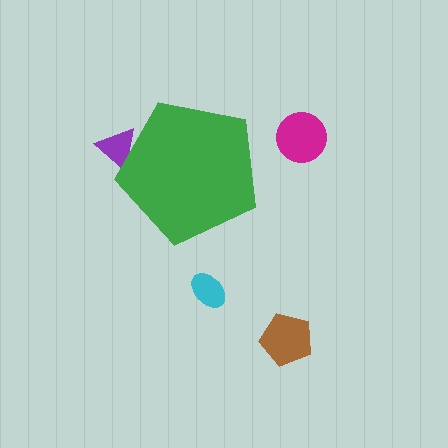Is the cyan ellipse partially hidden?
No, the cyan ellipse is fully visible.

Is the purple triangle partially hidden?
Yes, the purple triangle is partially hidden behind the green pentagon.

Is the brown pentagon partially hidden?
No, the brown pentagon is fully visible.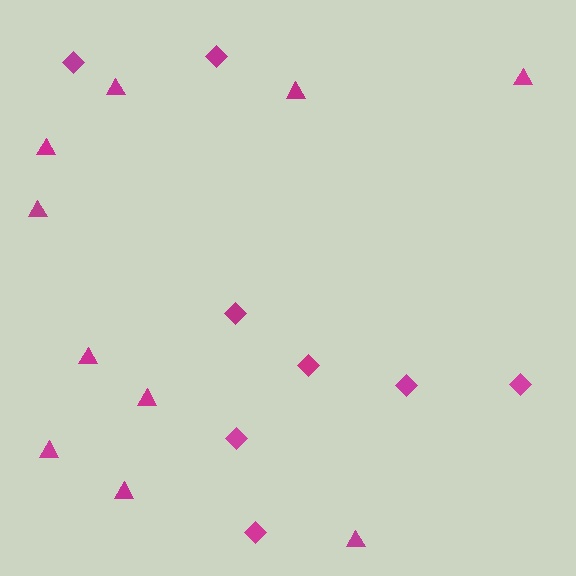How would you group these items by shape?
There are 2 groups: one group of diamonds (8) and one group of triangles (10).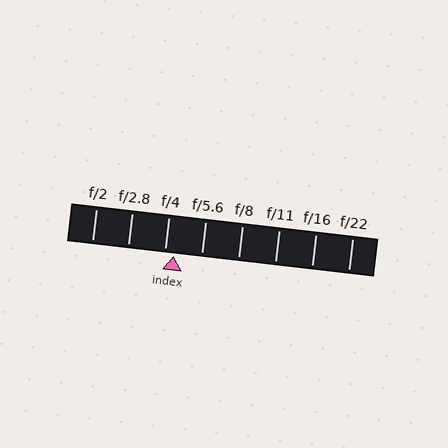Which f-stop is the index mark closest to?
The index mark is closest to f/4.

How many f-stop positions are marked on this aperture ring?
There are 8 f-stop positions marked.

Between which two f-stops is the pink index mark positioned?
The index mark is between f/4 and f/5.6.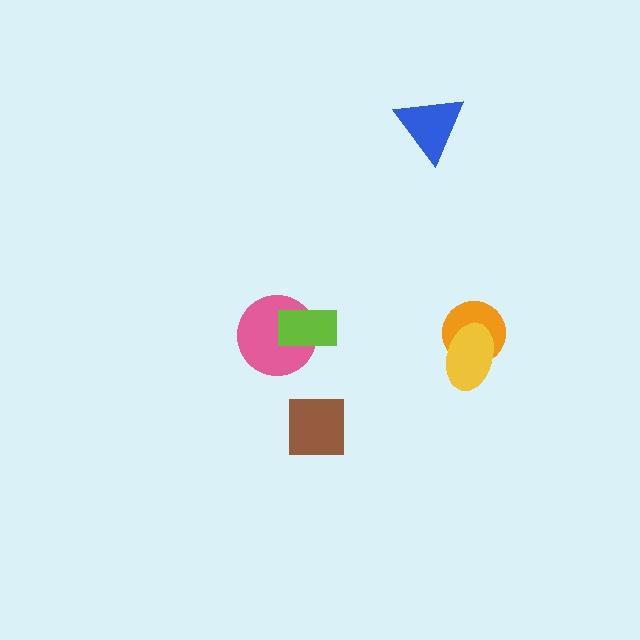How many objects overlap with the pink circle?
1 object overlaps with the pink circle.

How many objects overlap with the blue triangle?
0 objects overlap with the blue triangle.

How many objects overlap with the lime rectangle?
1 object overlaps with the lime rectangle.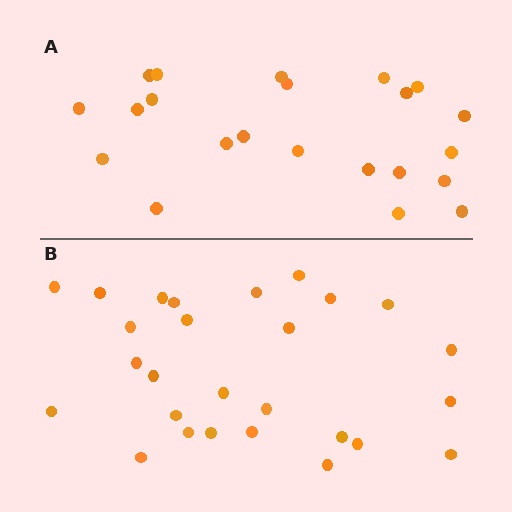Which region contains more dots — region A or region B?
Region B (the bottom region) has more dots.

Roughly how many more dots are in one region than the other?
Region B has about 5 more dots than region A.